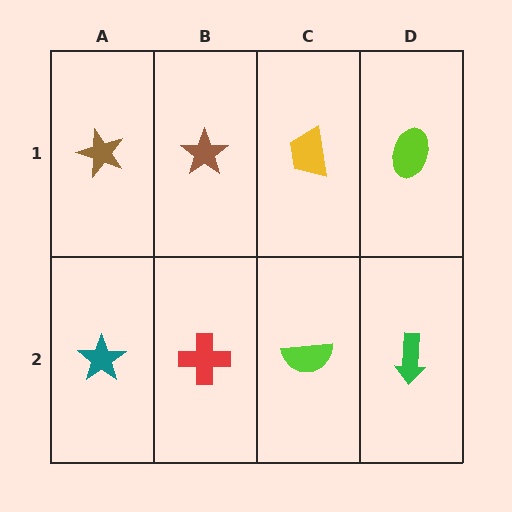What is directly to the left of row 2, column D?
A lime semicircle.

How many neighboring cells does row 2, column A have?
2.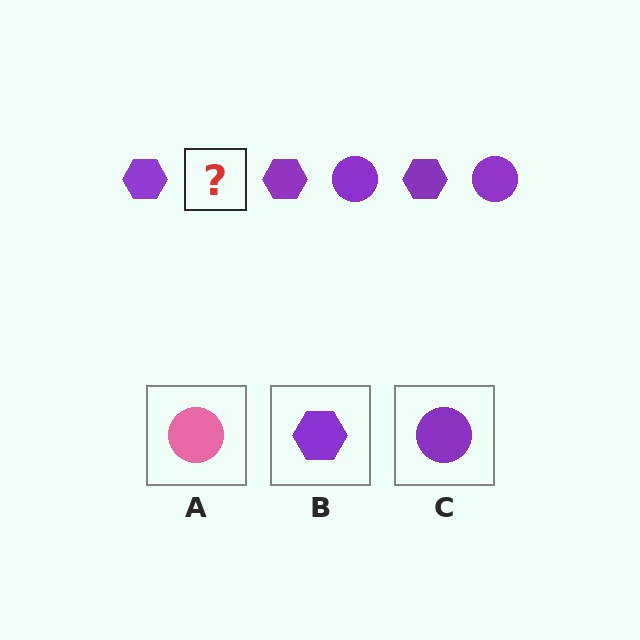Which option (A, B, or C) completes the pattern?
C.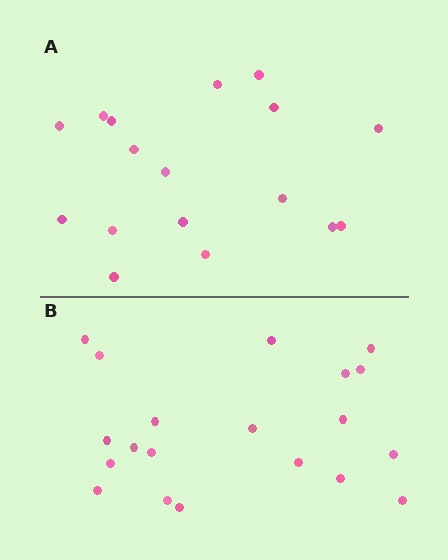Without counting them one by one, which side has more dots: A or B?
Region B (the bottom region) has more dots.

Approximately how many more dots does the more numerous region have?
Region B has just a few more — roughly 2 or 3 more dots than region A.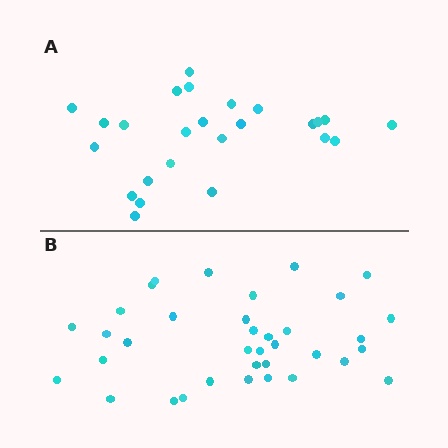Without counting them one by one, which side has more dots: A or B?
Region B (the bottom region) has more dots.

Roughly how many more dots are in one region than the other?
Region B has roughly 12 or so more dots than region A.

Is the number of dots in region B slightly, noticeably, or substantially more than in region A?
Region B has noticeably more, but not dramatically so. The ratio is roughly 1.4 to 1.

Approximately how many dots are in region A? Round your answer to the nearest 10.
About 20 dots. (The exact count is 25, which rounds to 20.)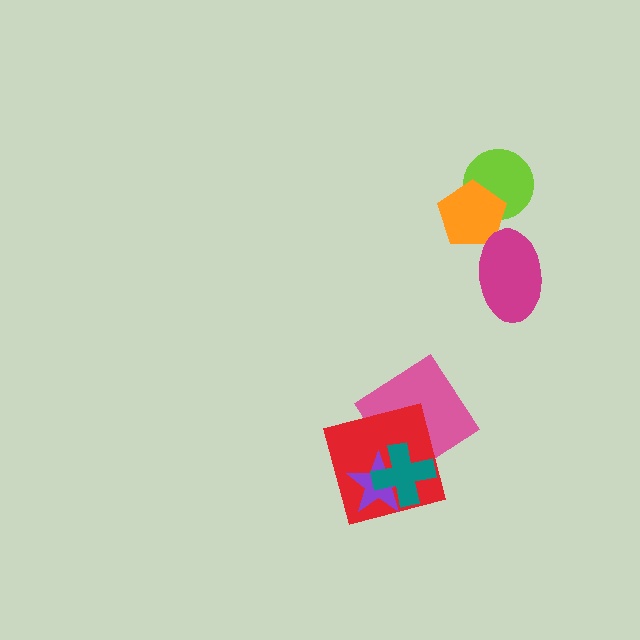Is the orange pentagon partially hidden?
Yes, it is partially covered by another shape.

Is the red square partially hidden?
Yes, it is partially covered by another shape.